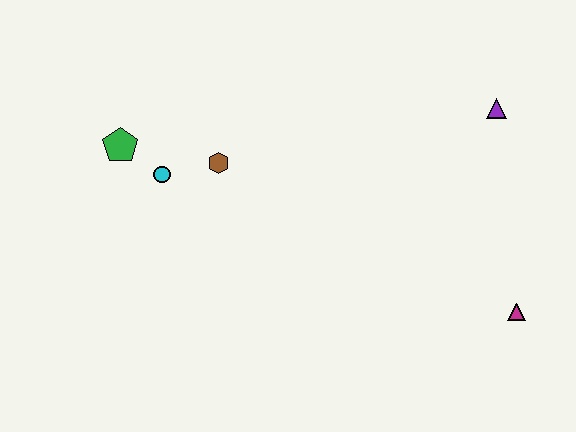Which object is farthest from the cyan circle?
The magenta triangle is farthest from the cyan circle.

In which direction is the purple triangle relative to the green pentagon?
The purple triangle is to the right of the green pentagon.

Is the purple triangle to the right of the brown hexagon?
Yes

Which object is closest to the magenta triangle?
The purple triangle is closest to the magenta triangle.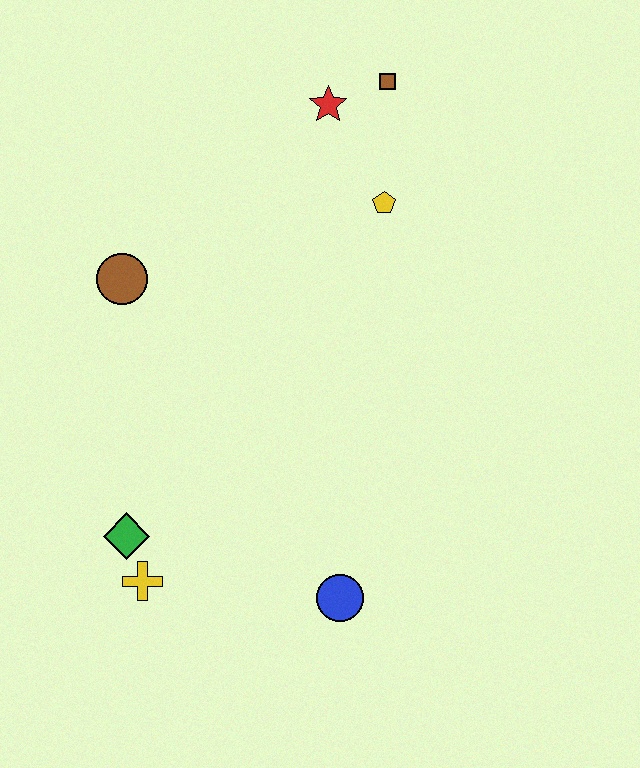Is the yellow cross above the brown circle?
No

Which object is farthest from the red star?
The yellow cross is farthest from the red star.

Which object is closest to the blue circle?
The yellow cross is closest to the blue circle.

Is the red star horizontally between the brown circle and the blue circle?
Yes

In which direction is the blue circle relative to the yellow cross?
The blue circle is to the right of the yellow cross.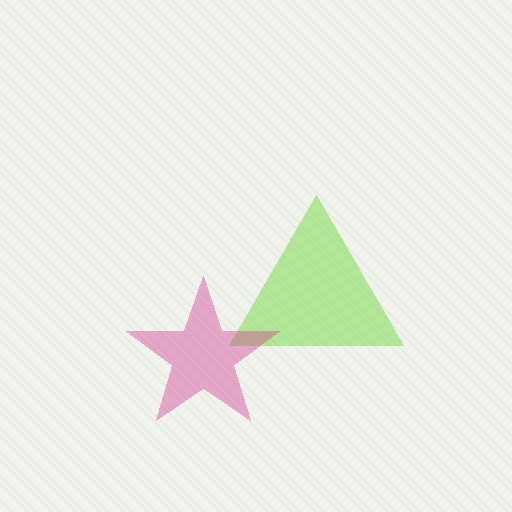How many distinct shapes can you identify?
There are 2 distinct shapes: a lime triangle, a magenta star.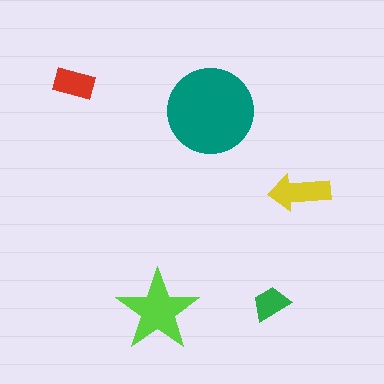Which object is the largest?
The teal circle.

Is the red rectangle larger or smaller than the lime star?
Smaller.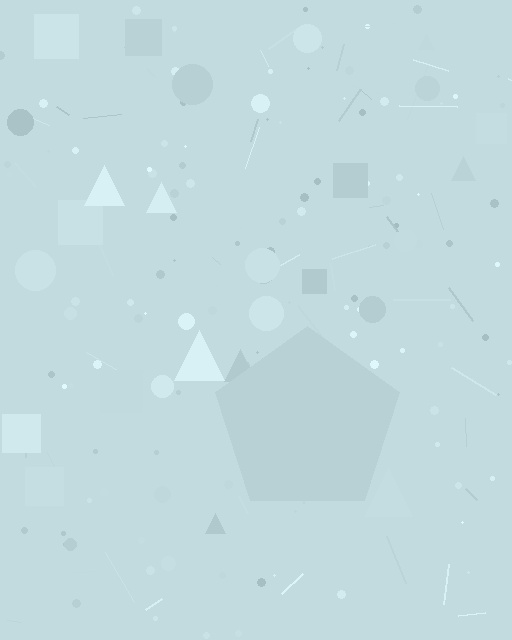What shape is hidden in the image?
A pentagon is hidden in the image.